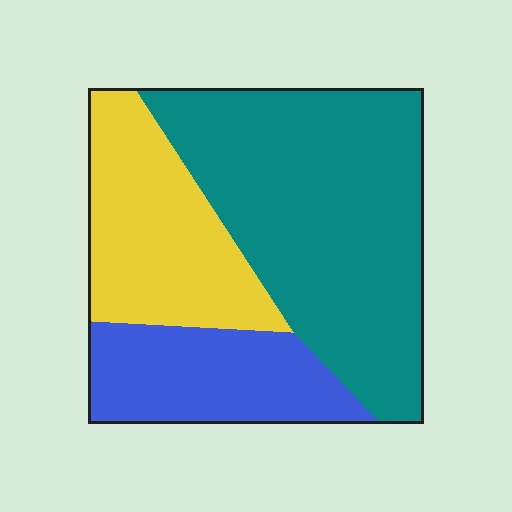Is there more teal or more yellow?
Teal.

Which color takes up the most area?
Teal, at roughly 50%.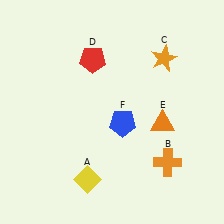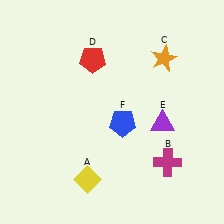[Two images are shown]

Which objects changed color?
B changed from orange to magenta. E changed from orange to purple.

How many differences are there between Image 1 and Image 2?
There are 2 differences between the two images.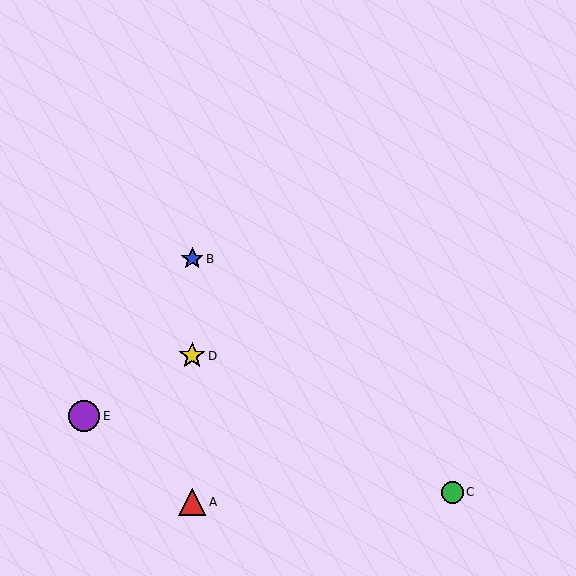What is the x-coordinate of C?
Object C is at x≈452.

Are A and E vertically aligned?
No, A is at x≈192 and E is at x≈84.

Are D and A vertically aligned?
Yes, both are at x≈192.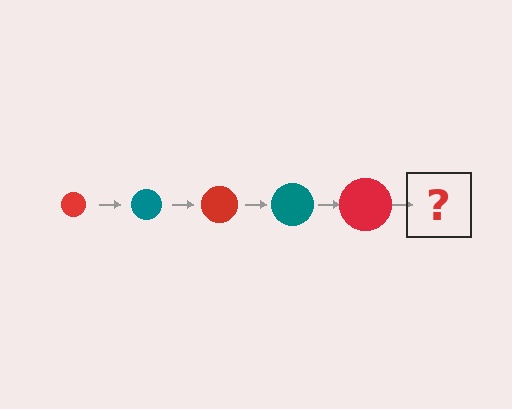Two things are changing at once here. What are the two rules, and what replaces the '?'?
The two rules are that the circle grows larger each step and the color cycles through red and teal. The '?' should be a teal circle, larger than the previous one.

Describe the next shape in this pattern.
It should be a teal circle, larger than the previous one.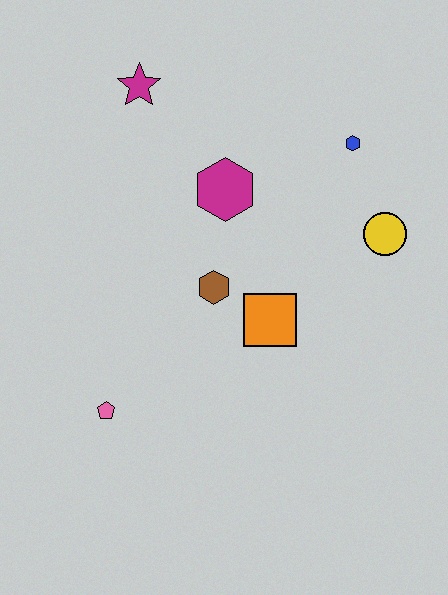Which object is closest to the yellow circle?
The blue hexagon is closest to the yellow circle.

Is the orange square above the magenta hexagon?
No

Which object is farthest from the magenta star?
The pink pentagon is farthest from the magenta star.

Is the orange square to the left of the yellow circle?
Yes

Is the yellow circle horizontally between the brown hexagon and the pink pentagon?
No